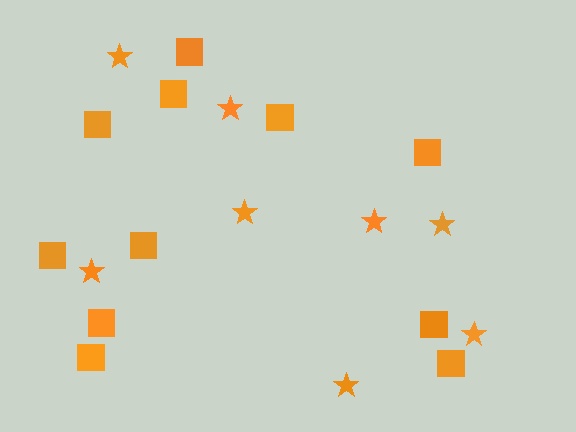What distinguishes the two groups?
There are 2 groups: one group of stars (8) and one group of squares (11).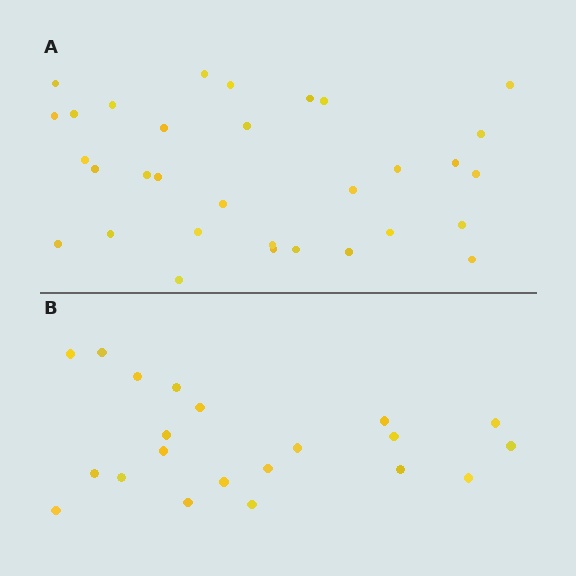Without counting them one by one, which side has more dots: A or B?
Region A (the top region) has more dots.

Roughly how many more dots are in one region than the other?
Region A has roughly 12 or so more dots than region B.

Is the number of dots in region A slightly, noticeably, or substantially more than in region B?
Region A has substantially more. The ratio is roughly 1.5 to 1.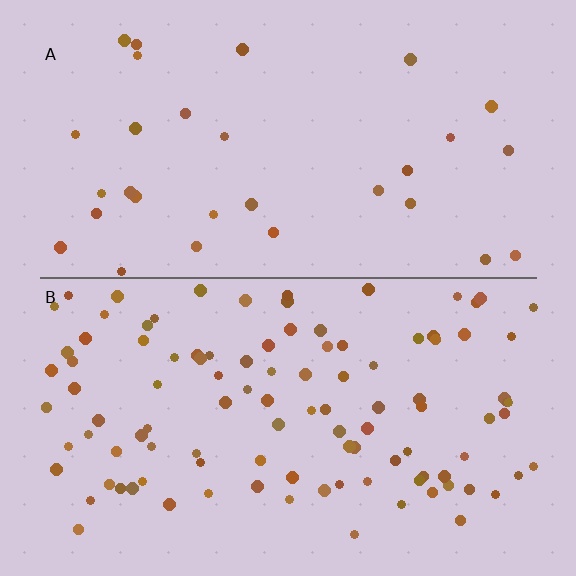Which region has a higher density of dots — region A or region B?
B (the bottom).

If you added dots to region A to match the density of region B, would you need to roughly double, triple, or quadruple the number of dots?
Approximately triple.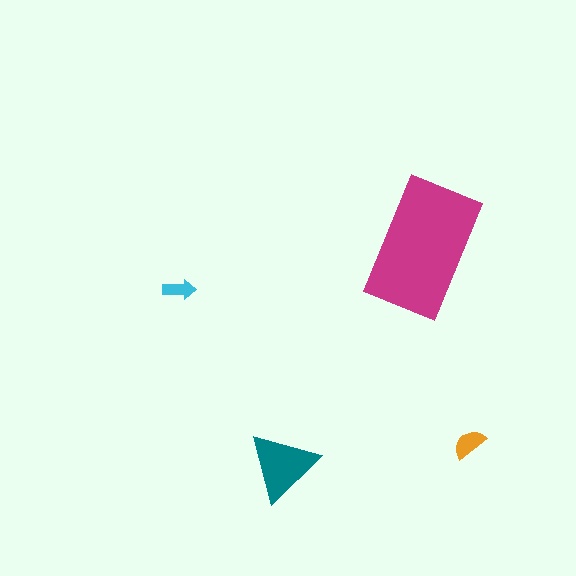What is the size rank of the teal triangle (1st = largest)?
2nd.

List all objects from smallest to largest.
The cyan arrow, the orange semicircle, the teal triangle, the magenta rectangle.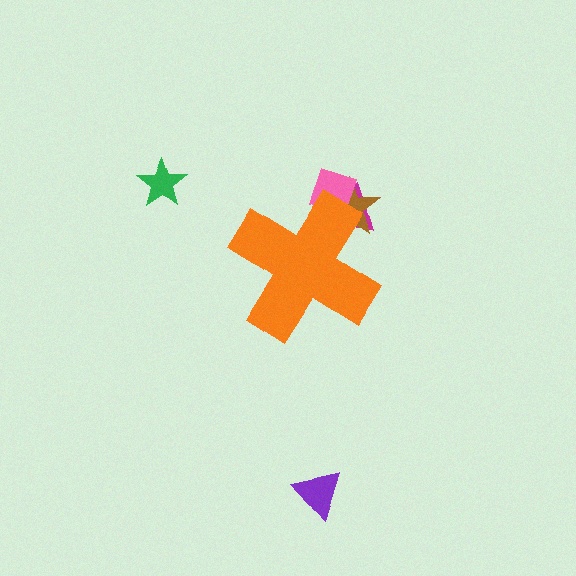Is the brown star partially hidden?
Yes, the brown star is partially hidden behind the orange cross.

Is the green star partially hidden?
No, the green star is fully visible.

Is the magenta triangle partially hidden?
Yes, the magenta triangle is partially hidden behind the orange cross.